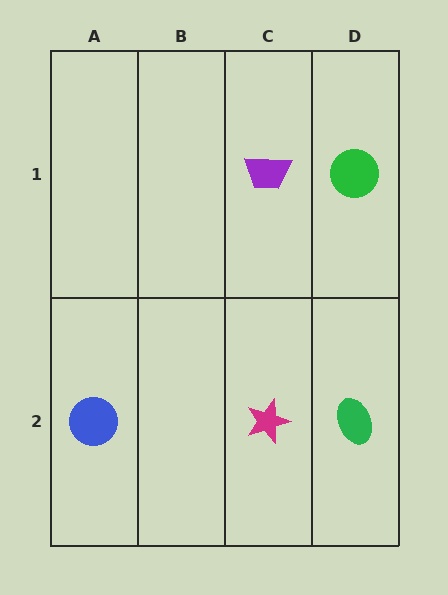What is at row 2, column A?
A blue circle.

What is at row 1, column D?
A green circle.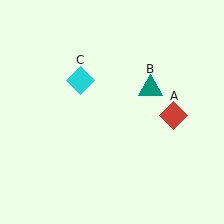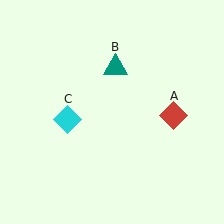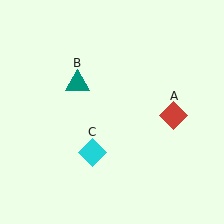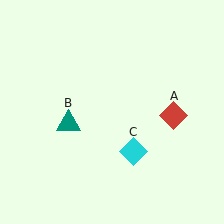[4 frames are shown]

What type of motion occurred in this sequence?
The teal triangle (object B), cyan diamond (object C) rotated counterclockwise around the center of the scene.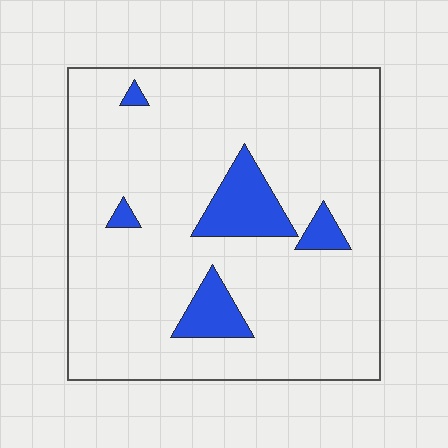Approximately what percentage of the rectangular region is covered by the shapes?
Approximately 10%.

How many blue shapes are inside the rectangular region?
5.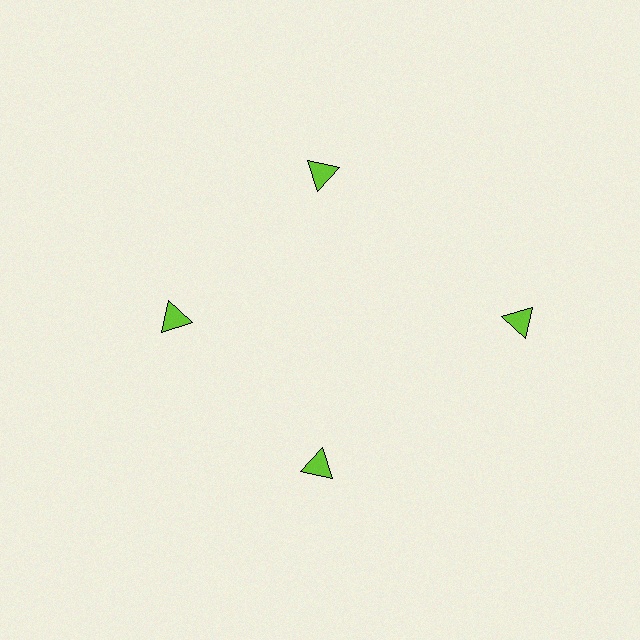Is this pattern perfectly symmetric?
No. The 4 lime triangles are arranged in a ring, but one element near the 3 o'clock position is pushed outward from the center, breaking the 4-fold rotational symmetry.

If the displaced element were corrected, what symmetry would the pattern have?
It would have 4-fold rotational symmetry — the pattern would map onto itself every 90 degrees.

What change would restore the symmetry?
The symmetry would be restored by moving it inward, back onto the ring so that all 4 triangles sit at equal angles and equal distance from the center.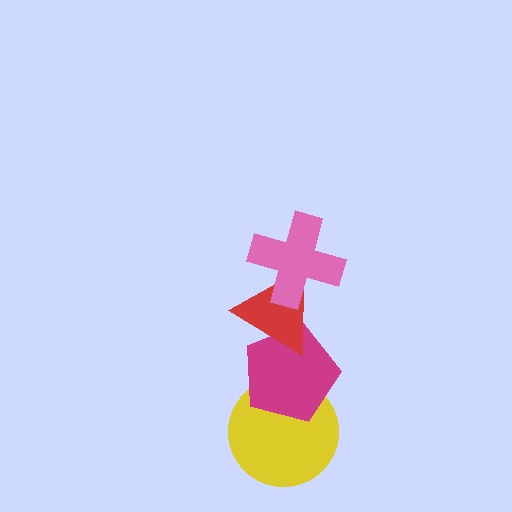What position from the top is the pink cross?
The pink cross is 1st from the top.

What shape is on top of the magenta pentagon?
The red triangle is on top of the magenta pentagon.